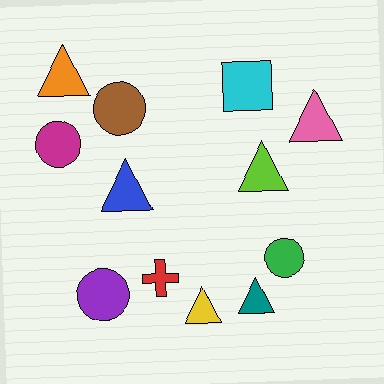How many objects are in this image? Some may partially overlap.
There are 12 objects.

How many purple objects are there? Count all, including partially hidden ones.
There is 1 purple object.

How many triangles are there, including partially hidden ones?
There are 6 triangles.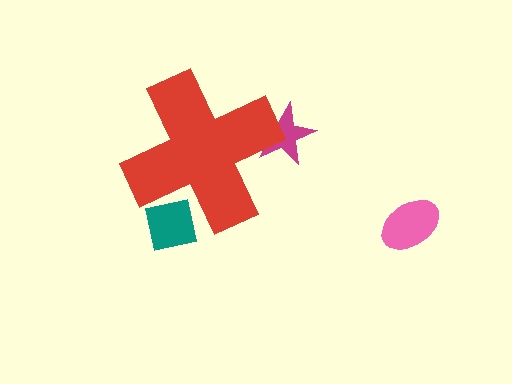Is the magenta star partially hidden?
Yes, the magenta star is partially hidden behind the red cross.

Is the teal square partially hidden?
Yes, the teal square is partially hidden behind the red cross.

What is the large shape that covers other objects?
A red cross.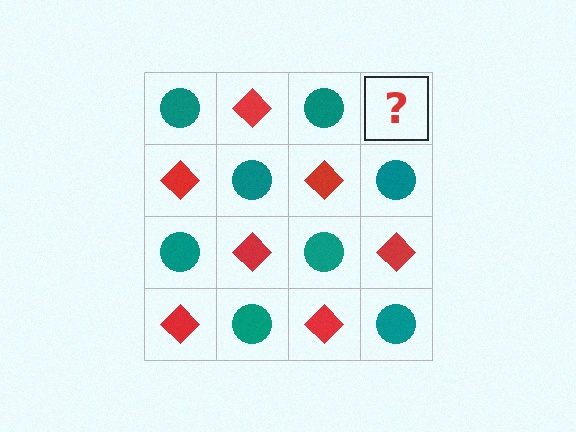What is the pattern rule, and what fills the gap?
The rule is that it alternates teal circle and red diamond in a checkerboard pattern. The gap should be filled with a red diamond.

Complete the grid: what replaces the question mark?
The question mark should be replaced with a red diamond.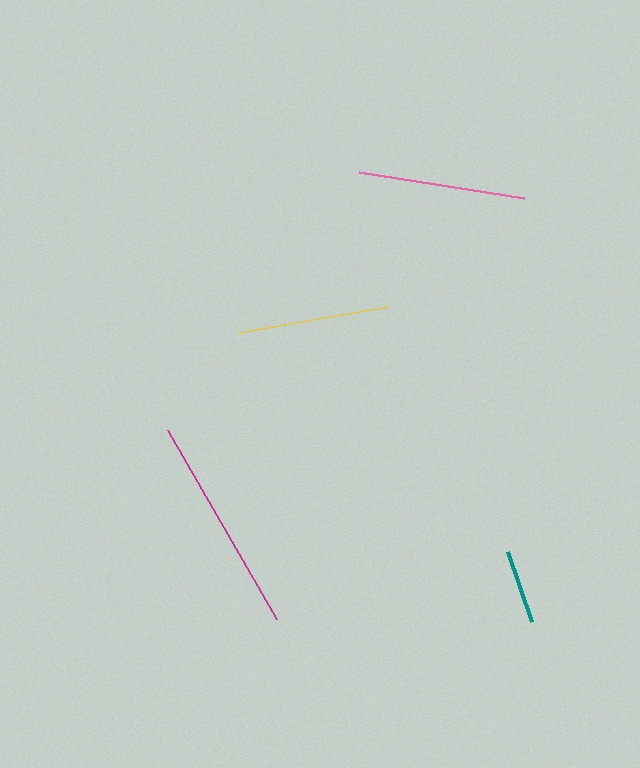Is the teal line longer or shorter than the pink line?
The pink line is longer than the teal line.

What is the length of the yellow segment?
The yellow segment is approximately 151 pixels long.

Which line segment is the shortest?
The teal line is the shortest at approximately 74 pixels.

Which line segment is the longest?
The magenta line is the longest at approximately 218 pixels.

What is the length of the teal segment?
The teal segment is approximately 74 pixels long.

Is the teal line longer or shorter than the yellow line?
The yellow line is longer than the teal line.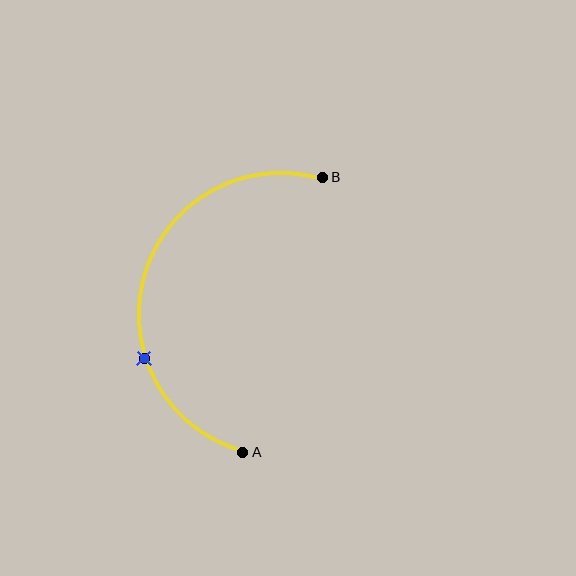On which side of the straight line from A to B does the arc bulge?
The arc bulges to the left of the straight line connecting A and B.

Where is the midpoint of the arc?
The arc midpoint is the point on the curve farthest from the straight line joining A and B. It sits to the left of that line.